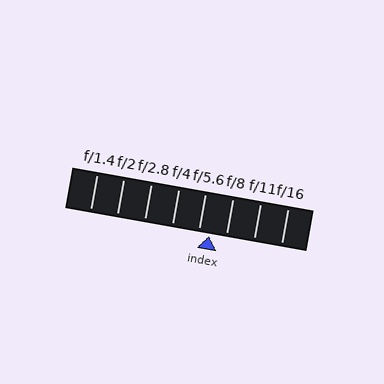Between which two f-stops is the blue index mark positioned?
The index mark is between f/5.6 and f/8.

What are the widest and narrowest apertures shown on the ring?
The widest aperture shown is f/1.4 and the narrowest is f/16.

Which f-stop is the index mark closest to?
The index mark is closest to f/5.6.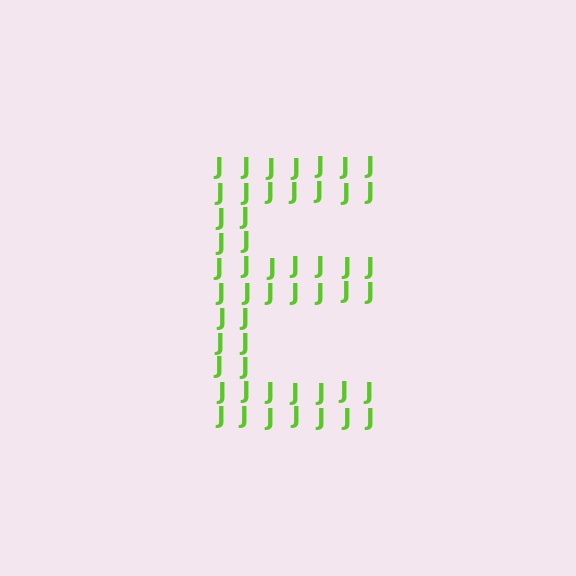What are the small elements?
The small elements are letter J's.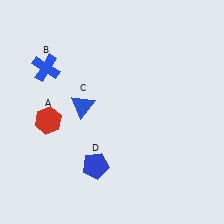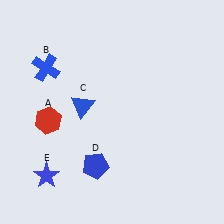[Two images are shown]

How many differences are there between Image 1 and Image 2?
There is 1 difference between the two images.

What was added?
A blue star (E) was added in Image 2.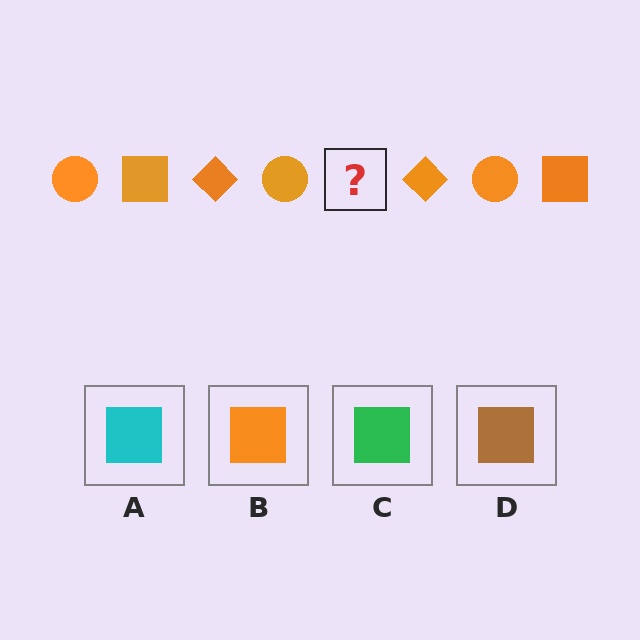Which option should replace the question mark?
Option B.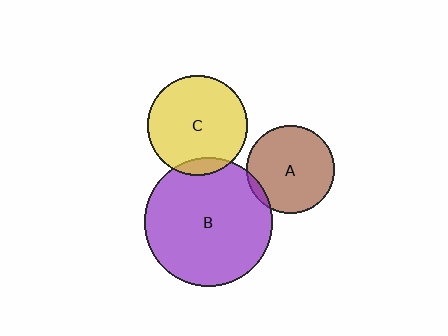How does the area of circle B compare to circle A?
Approximately 2.1 times.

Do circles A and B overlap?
Yes.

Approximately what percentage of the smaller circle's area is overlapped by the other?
Approximately 5%.